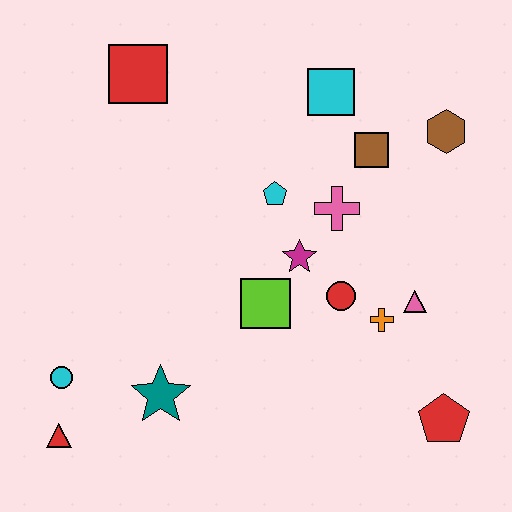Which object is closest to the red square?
The cyan pentagon is closest to the red square.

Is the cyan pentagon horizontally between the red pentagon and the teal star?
Yes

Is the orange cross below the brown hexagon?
Yes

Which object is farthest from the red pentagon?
The red square is farthest from the red pentagon.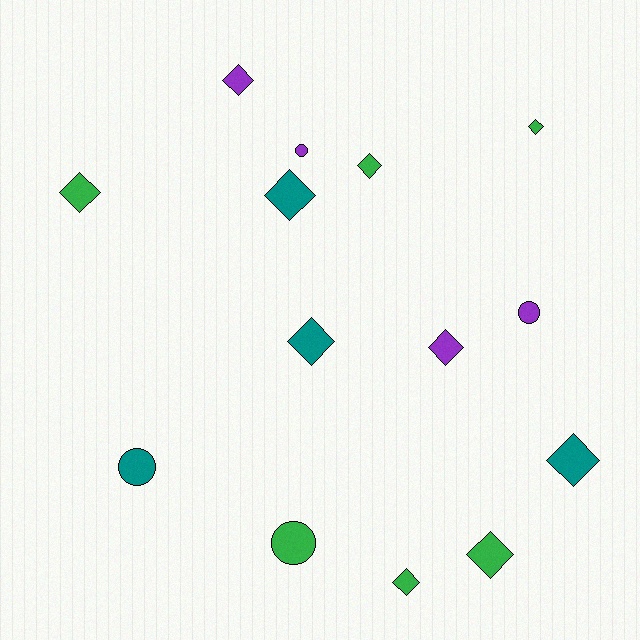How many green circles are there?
There is 1 green circle.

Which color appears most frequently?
Green, with 6 objects.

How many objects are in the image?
There are 14 objects.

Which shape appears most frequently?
Diamond, with 10 objects.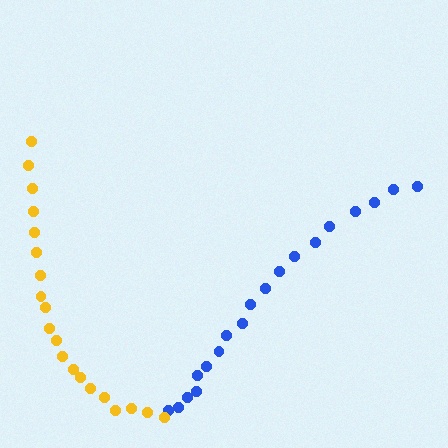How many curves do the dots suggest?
There are 2 distinct paths.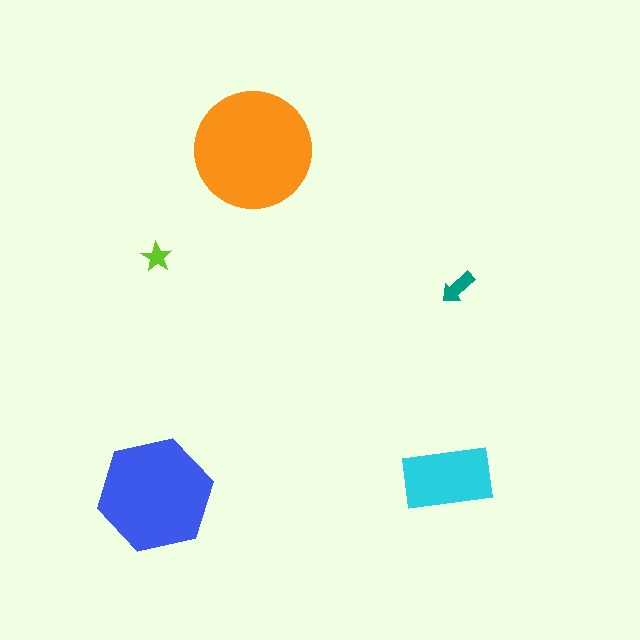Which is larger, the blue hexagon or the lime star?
The blue hexagon.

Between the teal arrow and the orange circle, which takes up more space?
The orange circle.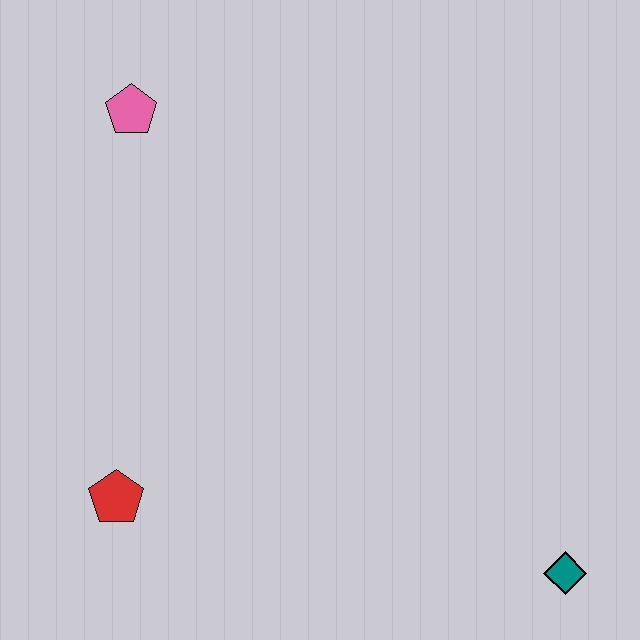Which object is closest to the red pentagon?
The pink pentagon is closest to the red pentagon.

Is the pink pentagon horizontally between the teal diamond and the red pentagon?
Yes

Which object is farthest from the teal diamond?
The pink pentagon is farthest from the teal diamond.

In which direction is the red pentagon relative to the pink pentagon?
The red pentagon is below the pink pentagon.